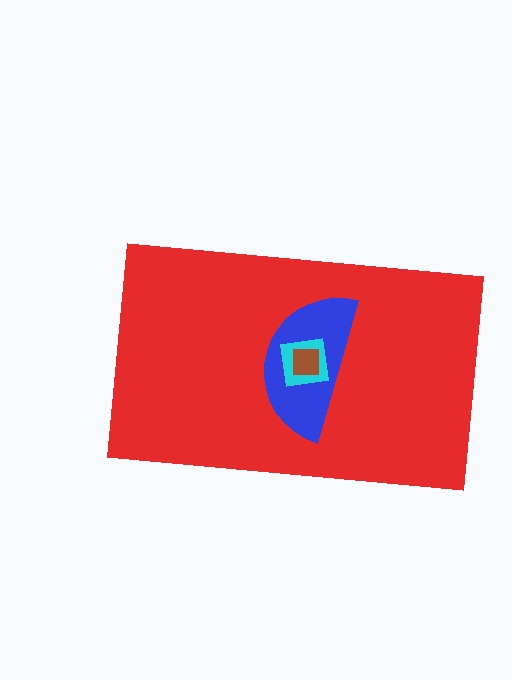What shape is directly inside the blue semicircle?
The cyan square.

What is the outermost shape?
The red rectangle.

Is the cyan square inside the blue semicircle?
Yes.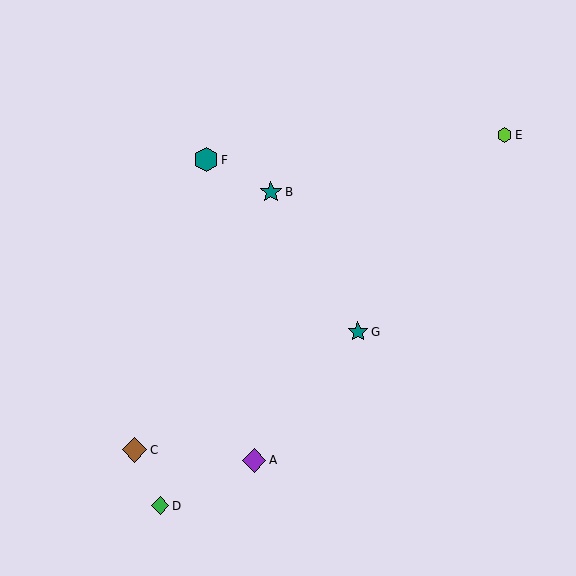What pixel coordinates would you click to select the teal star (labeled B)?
Click at (271, 192) to select the teal star B.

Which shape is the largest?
The brown diamond (labeled C) is the largest.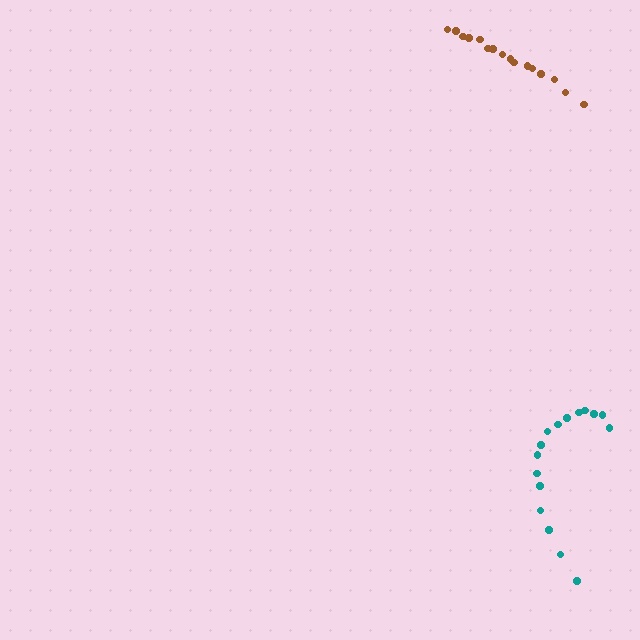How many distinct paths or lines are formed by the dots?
There are 2 distinct paths.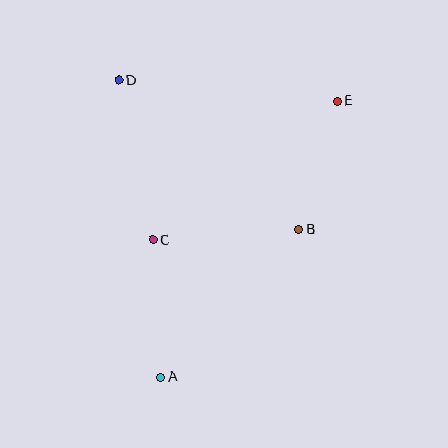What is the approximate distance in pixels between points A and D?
The distance between A and D is approximately 299 pixels.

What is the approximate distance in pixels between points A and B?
The distance between A and B is approximately 203 pixels.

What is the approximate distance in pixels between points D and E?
The distance between D and E is approximately 219 pixels.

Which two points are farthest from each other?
Points A and E are farthest from each other.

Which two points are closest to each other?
Points B and E are closest to each other.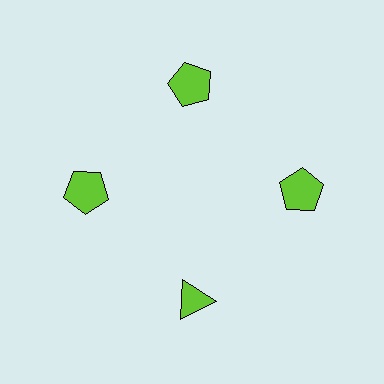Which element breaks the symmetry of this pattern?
The lime triangle at roughly the 6 o'clock position breaks the symmetry. All other shapes are lime pentagons.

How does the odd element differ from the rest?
It has a different shape: triangle instead of pentagon.